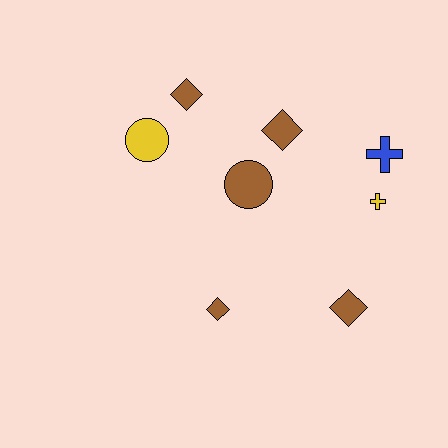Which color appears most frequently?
Brown, with 5 objects.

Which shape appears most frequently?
Diamond, with 4 objects.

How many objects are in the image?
There are 8 objects.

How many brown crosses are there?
There are no brown crosses.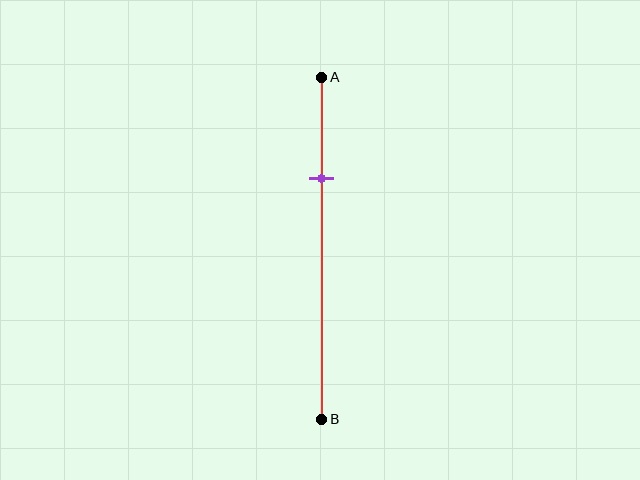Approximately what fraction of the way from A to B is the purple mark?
The purple mark is approximately 30% of the way from A to B.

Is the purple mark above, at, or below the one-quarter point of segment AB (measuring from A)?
The purple mark is below the one-quarter point of segment AB.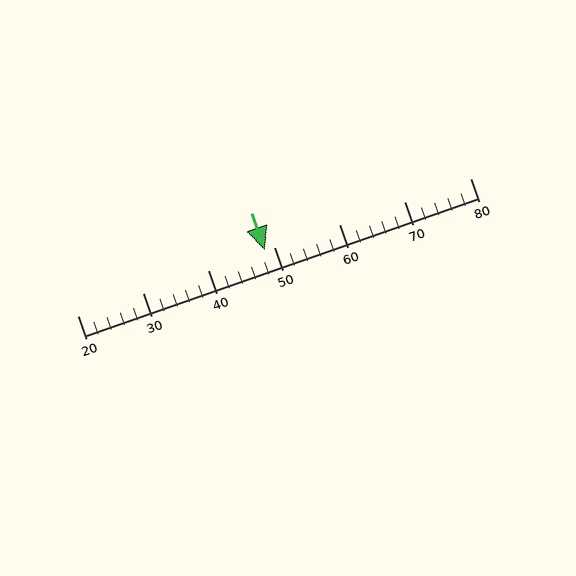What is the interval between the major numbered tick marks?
The major tick marks are spaced 10 units apart.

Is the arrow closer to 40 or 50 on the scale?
The arrow is closer to 50.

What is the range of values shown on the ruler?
The ruler shows values from 20 to 80.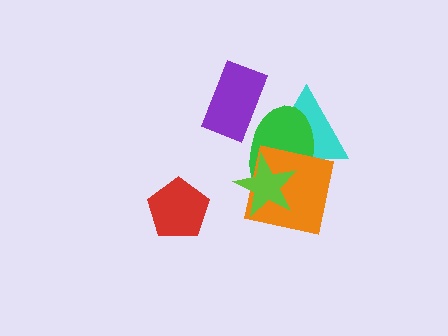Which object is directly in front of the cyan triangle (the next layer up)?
The green ellipse is directly in front of the cyan triangle.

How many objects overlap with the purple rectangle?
1 object overlaps with the purple rectangle.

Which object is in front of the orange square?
The lime star is in front of the orange square.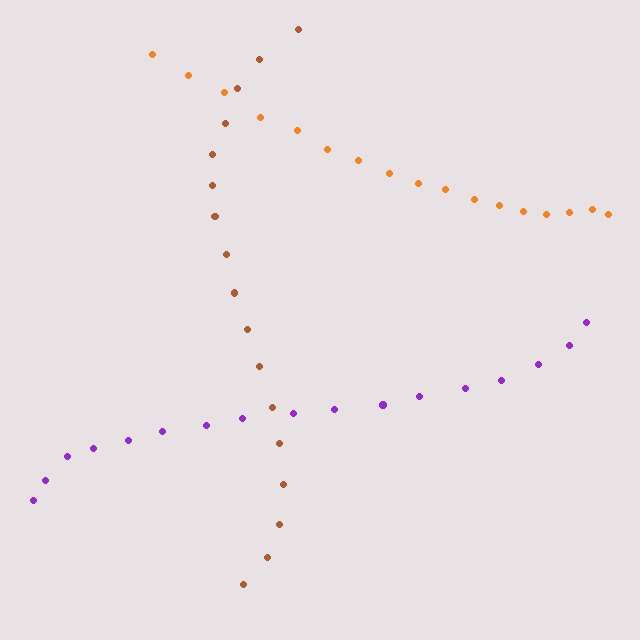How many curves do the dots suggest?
There are 3 distinct paths.